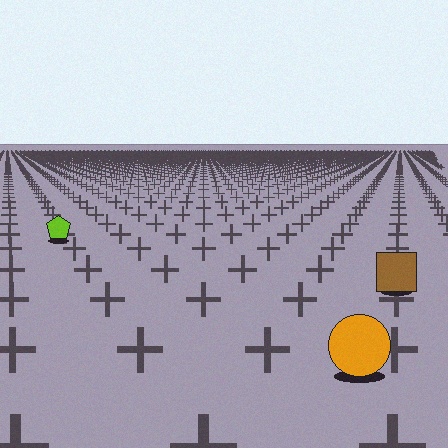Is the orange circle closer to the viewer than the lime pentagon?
Yes. The orange circle is closer — you can tell from the texture gradient: the ground texture is coarser near it.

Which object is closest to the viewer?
The orange circle is closest. The texture marks near it are larger and more spread out.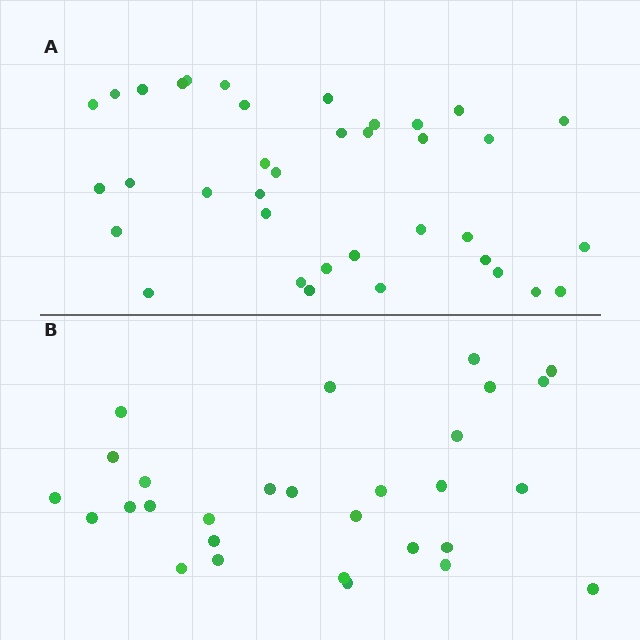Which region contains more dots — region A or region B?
Region A (the top region) has more dots.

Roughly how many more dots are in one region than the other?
Region A has roughly 8 or so more dots than region B.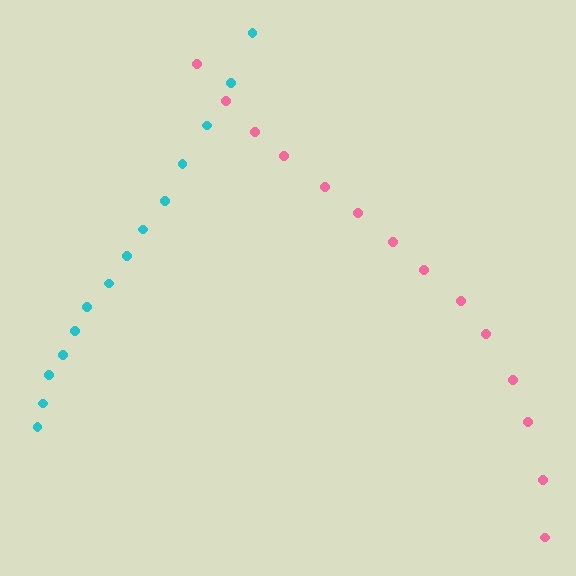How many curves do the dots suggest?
There are 2 distinct paths.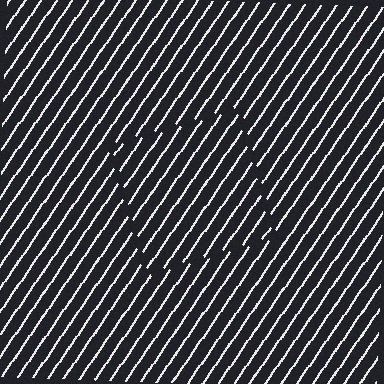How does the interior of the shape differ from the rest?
The interior of the shape contains the same grating, shifted by half a period — the contour is defined by the phase discontinuity where line-ends from the inner and outer gratings abut.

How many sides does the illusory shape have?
4 sides — the line-ends trace a square.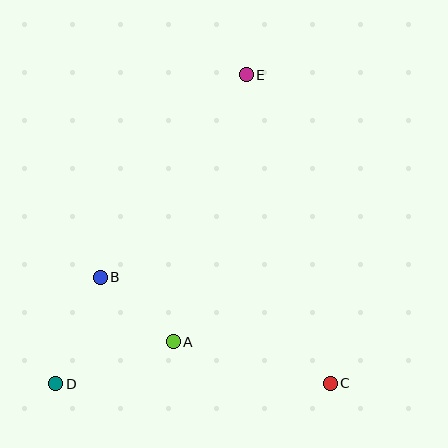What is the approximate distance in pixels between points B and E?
The distance between B and E is approximately 250 pixels.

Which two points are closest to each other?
Points A and B are closest to each other.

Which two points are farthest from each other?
Points D and E are farthest from each other.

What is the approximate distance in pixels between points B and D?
The distance between B and D is approximately 116 pixels.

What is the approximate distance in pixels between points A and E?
The distance between A and E is approximately 277 pixels.